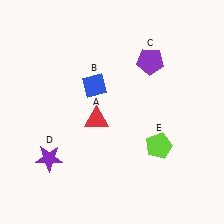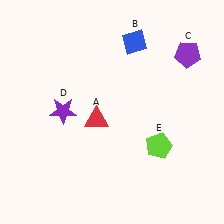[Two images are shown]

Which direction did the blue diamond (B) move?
The blue diamond (B) moved up.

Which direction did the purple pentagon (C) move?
The purple pentagon (C) moved right.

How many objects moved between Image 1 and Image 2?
3 objects moved between the two images.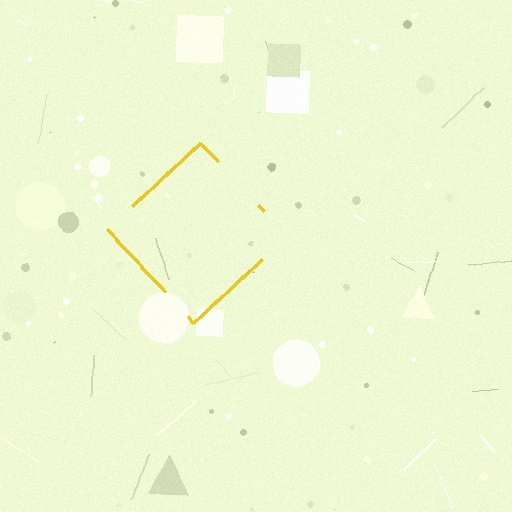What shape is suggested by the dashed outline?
The dashed outline suggests a diamond.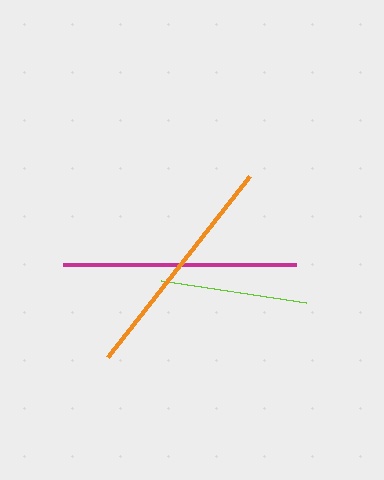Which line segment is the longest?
The magenta line is the longest at approximately 234 pixels.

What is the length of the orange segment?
The orange segment is approximately 230 pixels long.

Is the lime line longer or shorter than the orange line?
The orange line is longer than the lime line.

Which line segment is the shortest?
The lime line is the shortest at approximately 146 pixels.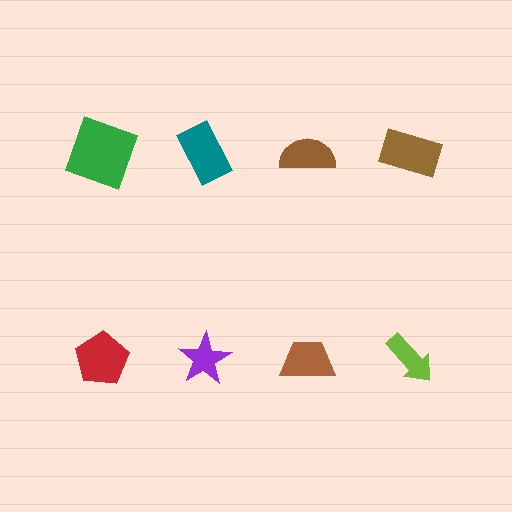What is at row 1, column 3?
A brown semicircle.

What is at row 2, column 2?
A purple star.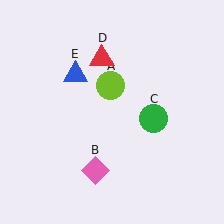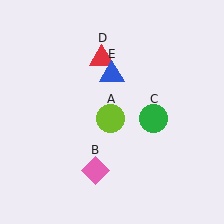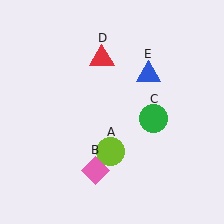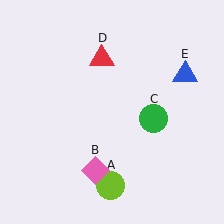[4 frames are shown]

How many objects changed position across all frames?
2 objects changed position: lime circle (object A), blue triangle (object E).